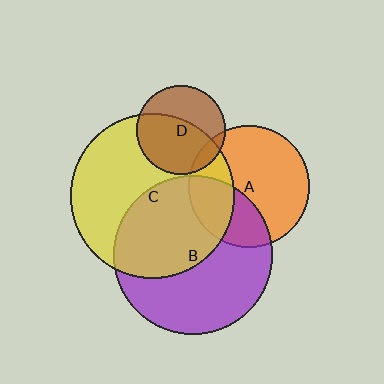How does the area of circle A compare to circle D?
Approximately 1.8 times.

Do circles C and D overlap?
Yes.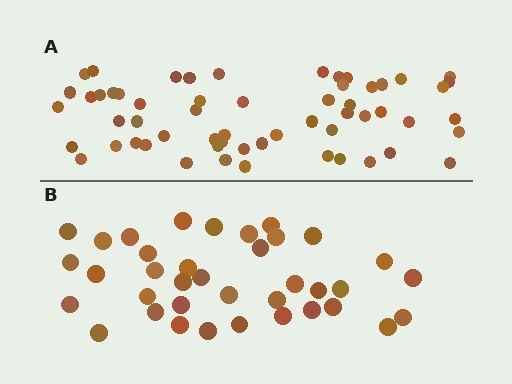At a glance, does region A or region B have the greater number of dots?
Region A (the top region) has more dots.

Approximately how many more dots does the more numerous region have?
Region A has approximately 20 more dots than region B.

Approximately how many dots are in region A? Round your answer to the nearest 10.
About 60 dots. (The exact count is 58, which rounds to 60.)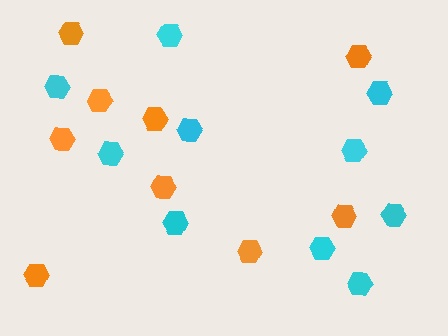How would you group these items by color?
There are 2 groups: one group of cyan hexagons (10) and one group of orange hexagons (9).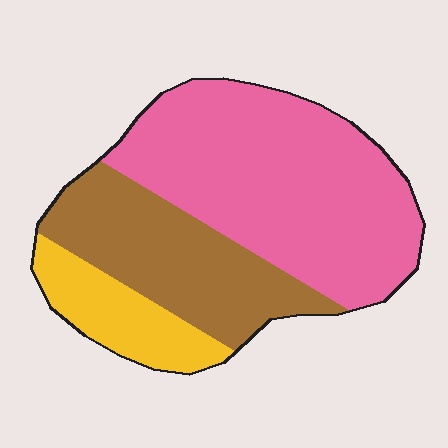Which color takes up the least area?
Yellow, at roughly 15%.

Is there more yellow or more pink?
Pink.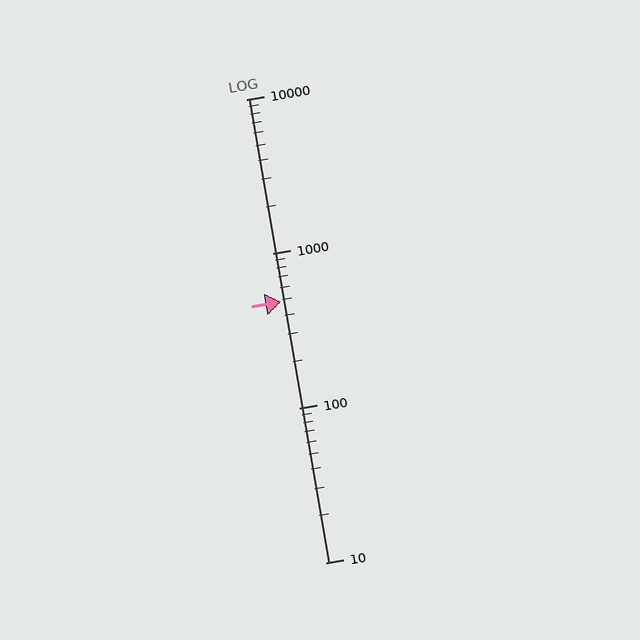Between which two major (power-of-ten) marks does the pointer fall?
The pointer is between 100 and 1000.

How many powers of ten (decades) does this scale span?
The scale spans 3 decades, from 10 to 10000.